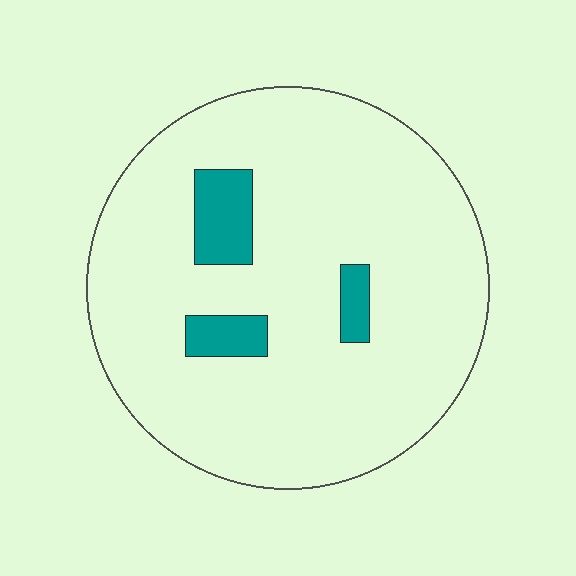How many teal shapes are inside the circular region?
3.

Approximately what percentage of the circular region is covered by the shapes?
Approximately 10%.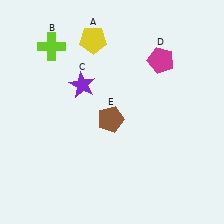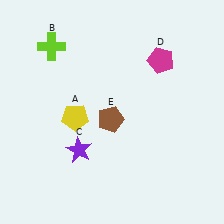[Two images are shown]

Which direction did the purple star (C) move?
The purple star (C) moved down.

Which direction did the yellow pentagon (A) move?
The yellow pentagon (A) moved down.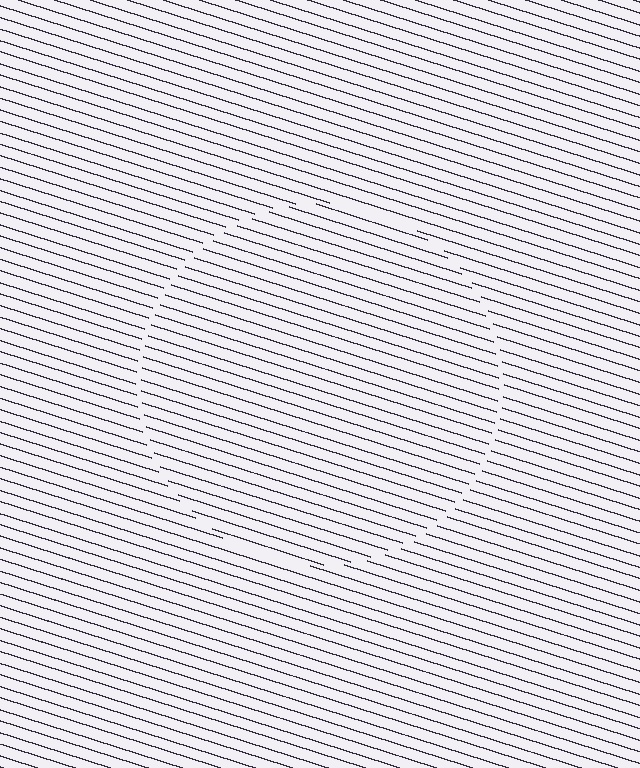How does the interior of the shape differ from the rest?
The interior of the shape contains the same grating, shifted by half a period — the contour is defined by the phase discontinuity where line-ends from the inner and outer gratings abut.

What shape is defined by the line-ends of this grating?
An illusory circle. The interior of the shape contains the same grating, shifted by half a period — the contour is defined by the phase discontinuity where line-ends from the inner and outer gratings abut.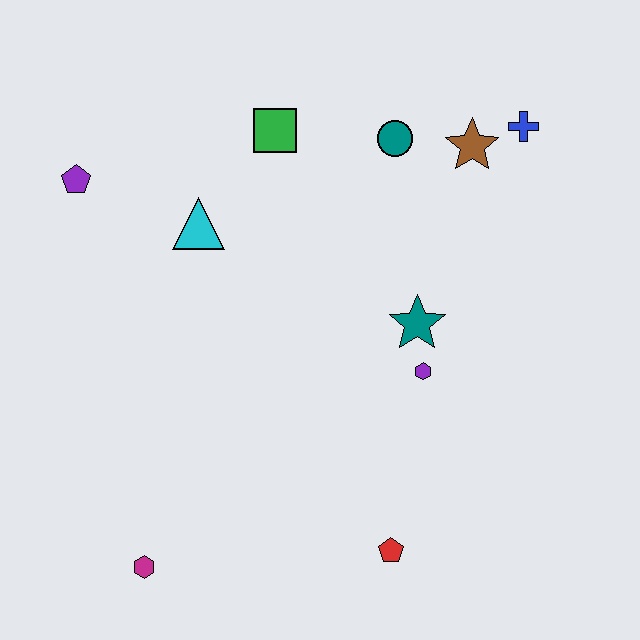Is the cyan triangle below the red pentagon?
No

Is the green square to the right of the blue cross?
No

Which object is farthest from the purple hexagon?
The purple pentagon is farthest from the purple hexagon.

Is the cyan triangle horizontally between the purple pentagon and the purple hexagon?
Yes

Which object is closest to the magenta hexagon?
The red pentagon is closest to the magenta hexagon.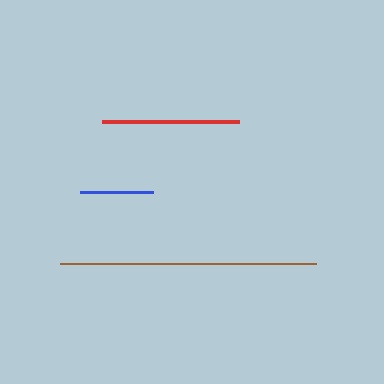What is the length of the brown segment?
The brown segment is approximately 256 pixels long.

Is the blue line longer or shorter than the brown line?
The brown line is longer than the blue line.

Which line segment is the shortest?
The blue line is the shortest at approximately 74 pixels.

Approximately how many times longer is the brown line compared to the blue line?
The brown line is approximately 3.5 times the length of the blue line.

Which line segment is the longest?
The brown line is the longest at approximately 256 pixels.